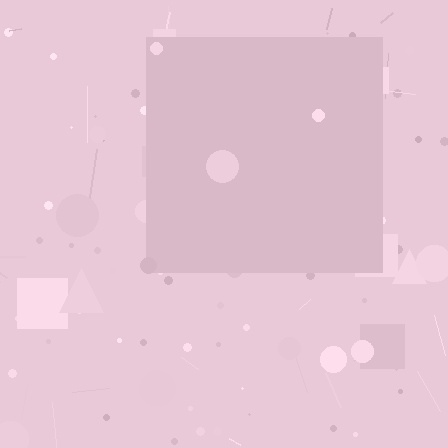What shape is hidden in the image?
A square is hidden in the image.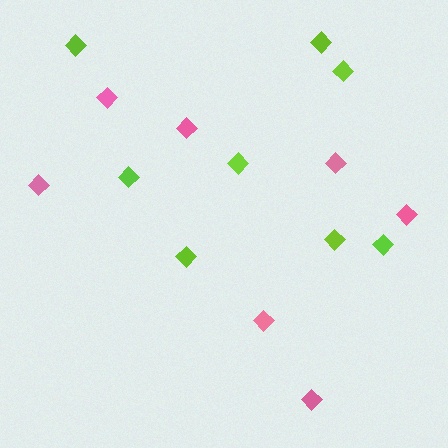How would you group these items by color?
There are 2 groups: one group of lime diamonds (8) and one group of pink diamonds (7).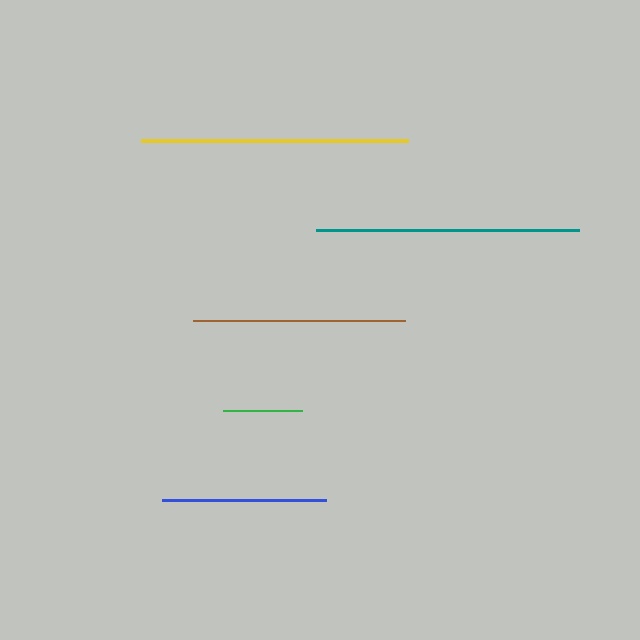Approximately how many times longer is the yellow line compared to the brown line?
The yellow line is approximately 1.3 times the length of the brown line.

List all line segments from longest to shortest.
From longest to shortest: yellow, teal, brown, blue, green.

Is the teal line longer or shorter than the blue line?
The teal line is longer than the blue line.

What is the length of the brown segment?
The brown segment is approximately 212 pixels long.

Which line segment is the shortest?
The green line is the shortest at approximately 79 pixels.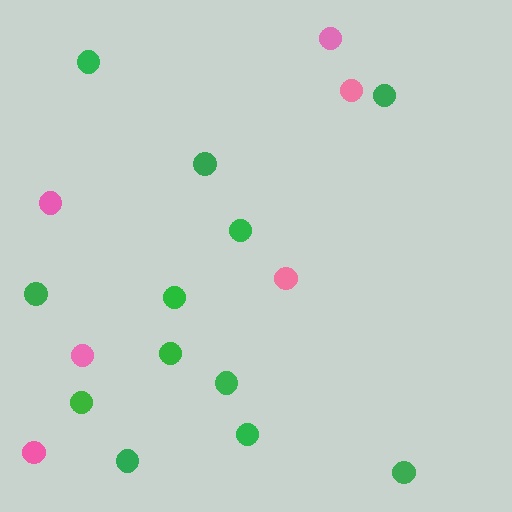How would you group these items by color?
There are 2 groups: one group of pink circles (6) and one group of green circles (12).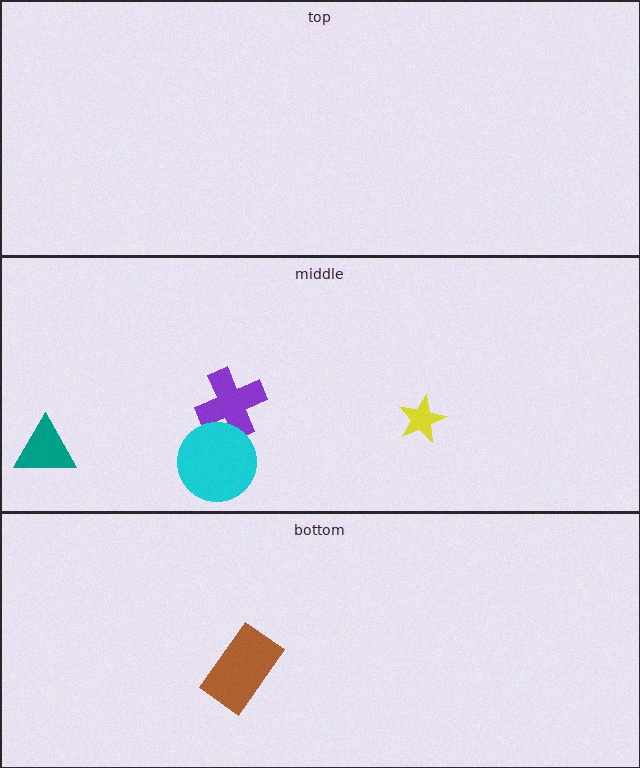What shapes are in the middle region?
The purple cross, the teal triangle, the yellow star, the cyan circle.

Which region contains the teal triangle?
The middle region.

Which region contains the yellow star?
The middle region.